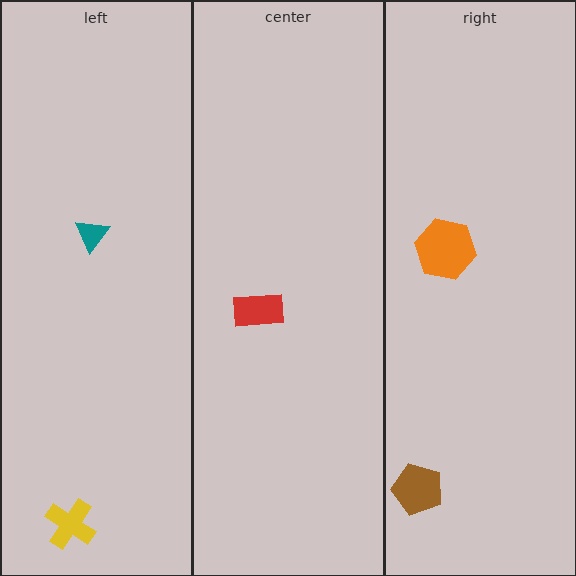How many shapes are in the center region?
1.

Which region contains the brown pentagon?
The right region.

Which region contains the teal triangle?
The left region.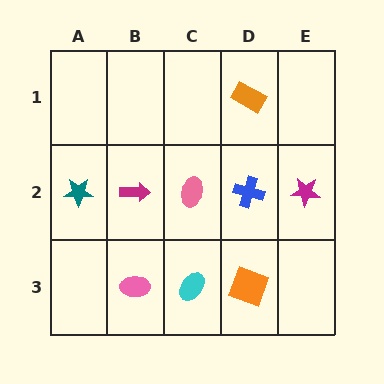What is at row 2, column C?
A pink ellipse.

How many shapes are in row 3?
3 shapes.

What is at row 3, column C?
A cyan ellipse.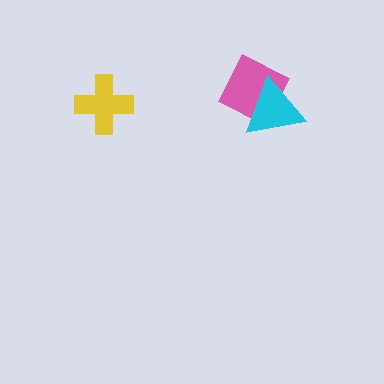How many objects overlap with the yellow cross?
0 objects overlap with the yellow cross.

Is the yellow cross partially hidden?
No, no other shape covers it.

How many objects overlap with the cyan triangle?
1 object overlaps with the cyan triangle.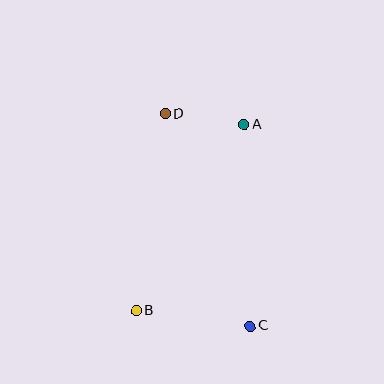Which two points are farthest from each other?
Points C and D are farthest from each other.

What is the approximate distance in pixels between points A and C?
The distance between A and C is approximately 202 pixels.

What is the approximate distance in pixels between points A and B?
The distance between A and B is approximately 215 pixels.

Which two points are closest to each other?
Points A and D are closest to each other.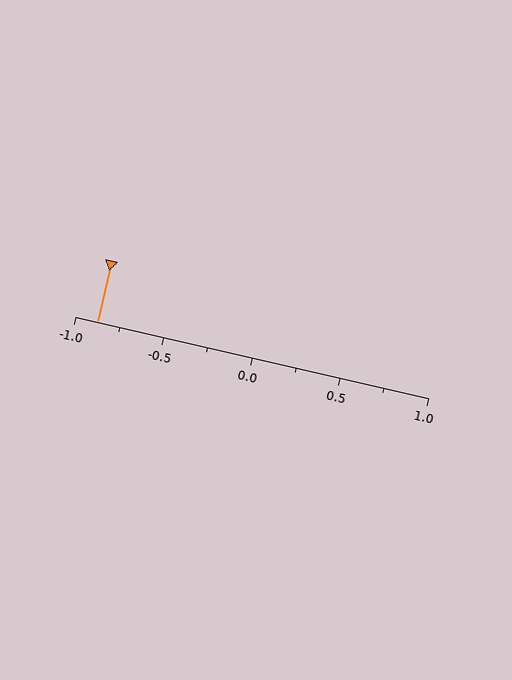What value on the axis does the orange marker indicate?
The marker indicates approximately -0.88.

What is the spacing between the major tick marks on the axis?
The major ticks are spaced 0.5 apart.